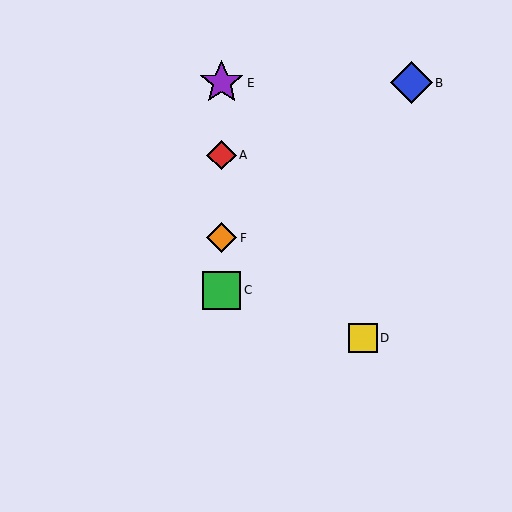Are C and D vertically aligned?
No, C is at x≈222 and D is at x≈363.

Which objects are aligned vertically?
Objects A, C, E, F are aligned vertically.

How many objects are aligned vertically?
4 objects (A, C, E, F) are aligned vertically.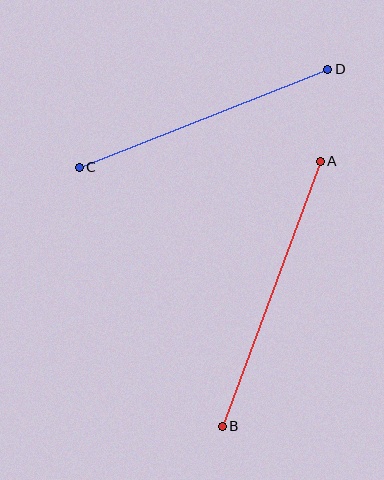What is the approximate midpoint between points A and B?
The midpoint is at approximately (271, 294) pixels.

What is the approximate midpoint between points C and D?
The midpoint is at approximately (203, 118) pixels.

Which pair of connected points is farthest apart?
Points A and B are farthest apart.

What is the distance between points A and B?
The distance is approximately 282 pixels.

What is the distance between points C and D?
The distance is approximately 267 pixels.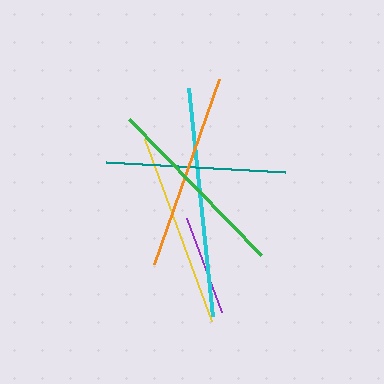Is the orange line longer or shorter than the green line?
The orange line is longer than the green line.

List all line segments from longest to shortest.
From longest to shortest: cyan, orange, yellow, green, teal, purple.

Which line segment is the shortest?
The purple line is the shortest at approximately 101 pixels.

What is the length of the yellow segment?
The yellow segment is approximately 193 pixels long.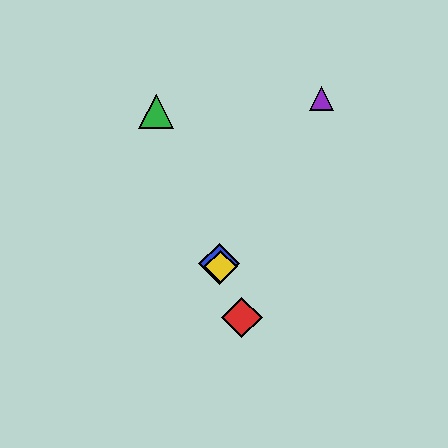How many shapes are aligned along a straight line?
4 shapes (the red diamond, the blue diamond, the green triangle, the yellow diamond) are aligned along a straight line.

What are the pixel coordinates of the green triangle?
The green triangle is at (156, 112).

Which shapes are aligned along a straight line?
The red diamond, the blue diamond, the green triangle, the yellow diamond are aligned along a straight line.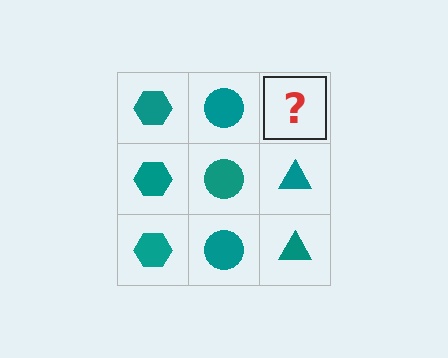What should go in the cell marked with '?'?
The missing cell should contain a teal triangle.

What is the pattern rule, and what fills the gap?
The rule is that each column has a consistent shape. The gap should be filled with a teal triangle.